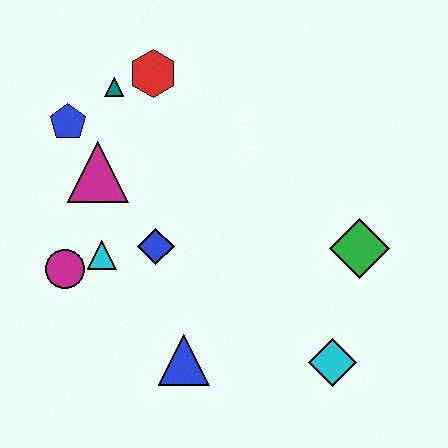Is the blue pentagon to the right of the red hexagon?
No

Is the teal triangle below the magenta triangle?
No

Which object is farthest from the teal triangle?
The cyan diamond is farthest from the teal triangle.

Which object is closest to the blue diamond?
The cyan triangle is closest to the blue diamond.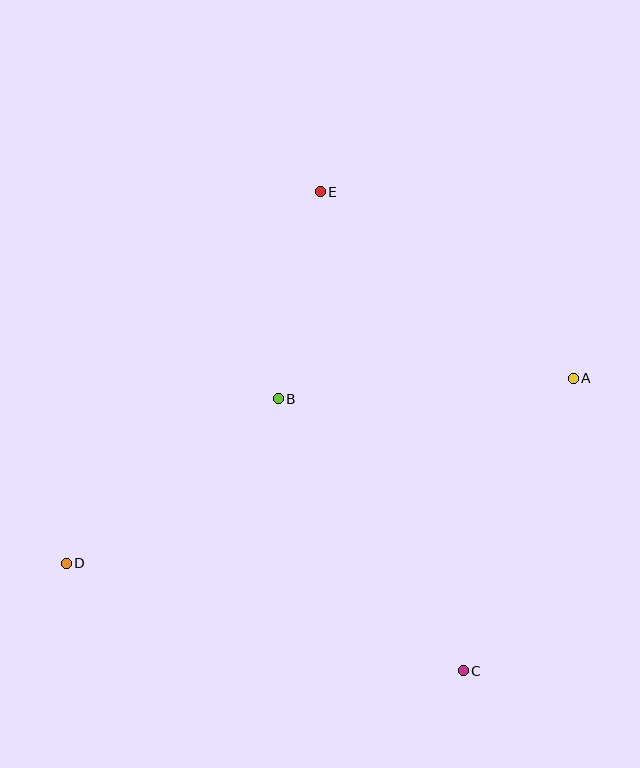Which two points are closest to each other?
Points B and E are closest to each other.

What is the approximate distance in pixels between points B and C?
The distance between B and C is approximately 329 pixels.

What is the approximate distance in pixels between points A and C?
The distance between A and C is approximately 313 pixels.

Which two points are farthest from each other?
Points A and D are farthest from each other.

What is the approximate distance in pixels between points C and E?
The distance between C and E is approximately 500 pixels.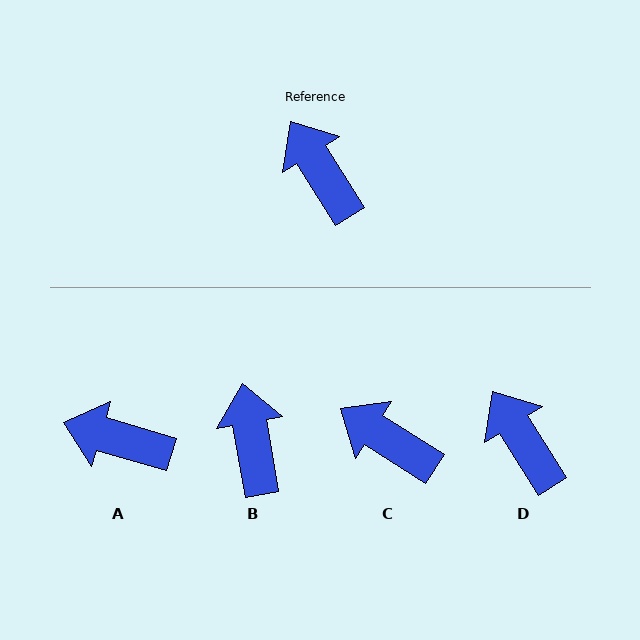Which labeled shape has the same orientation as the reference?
D.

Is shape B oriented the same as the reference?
No, it is off by about 22 degrees.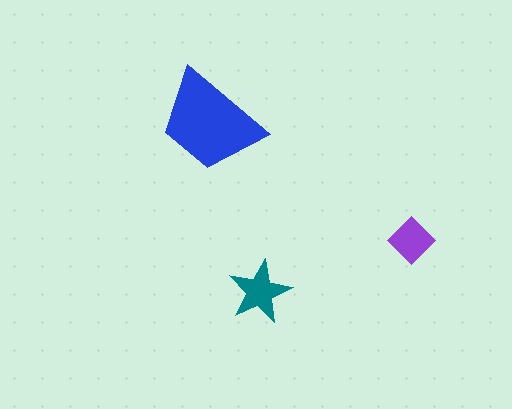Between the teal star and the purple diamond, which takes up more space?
The teal star.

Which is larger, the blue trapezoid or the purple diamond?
The blue trapezoid.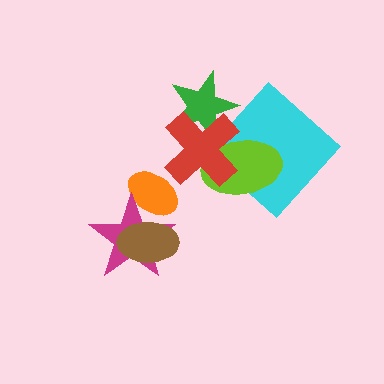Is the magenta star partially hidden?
Yes, it is partially covered by another shape.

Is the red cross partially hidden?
No, no other shape covers it.